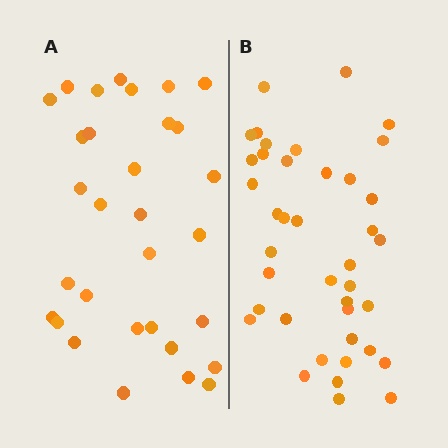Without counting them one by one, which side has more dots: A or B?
Region B (the right region) has more dots.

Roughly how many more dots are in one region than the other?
Region B has roughly 8 or so more dots than region A.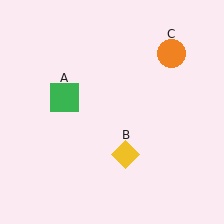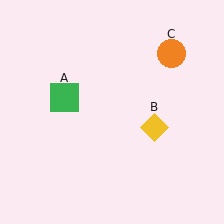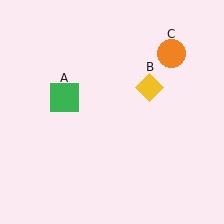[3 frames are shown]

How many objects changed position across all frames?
1 object changed position: yellow diamond (object B).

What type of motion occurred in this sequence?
The yellow diamond (object B) rotated counterclockwise around the center of the scene.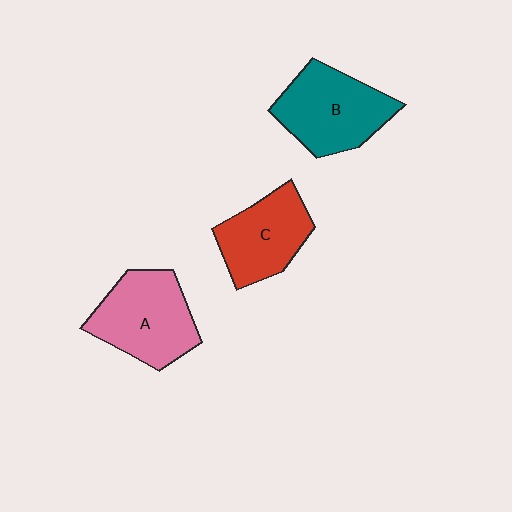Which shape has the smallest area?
Shape C (red).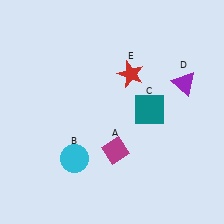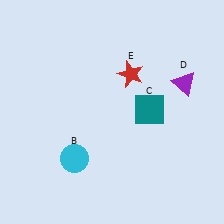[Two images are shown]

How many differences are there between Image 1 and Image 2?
There is 1 difference between the two images.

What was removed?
The magenta diamond (A) was removed in Image 2.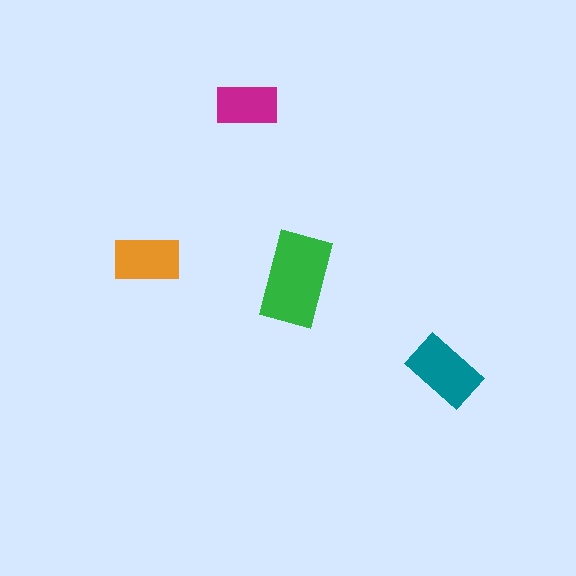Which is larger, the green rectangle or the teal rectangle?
The green one.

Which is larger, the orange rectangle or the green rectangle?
The green one.